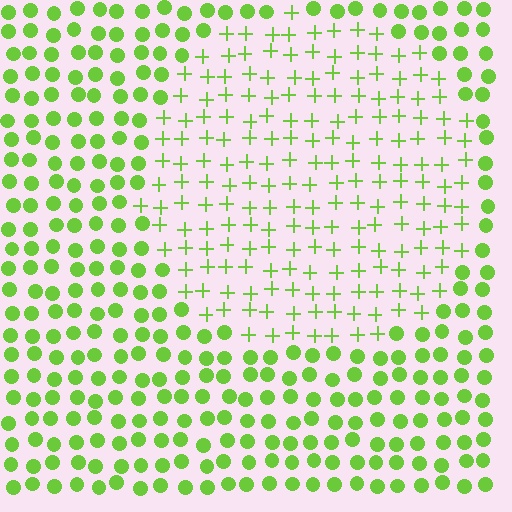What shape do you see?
I see a circle.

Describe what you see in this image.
The image is filled with small lime elements arranged in a uniform grid. A circle-shaped region contains plus signs, while the surrounding area contains circles. The boundary is defined purely by the change in element shape.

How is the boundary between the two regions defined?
The boundary is defined by a change in element shape: plus signs inside vs. circles outside. All elements share the same color and spacing.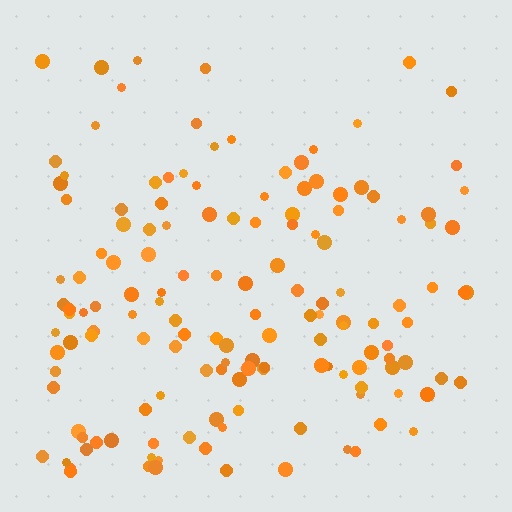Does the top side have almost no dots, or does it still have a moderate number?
Still a moderate number, just noticeably fewer than the bottom.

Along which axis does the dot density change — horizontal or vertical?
Vertical.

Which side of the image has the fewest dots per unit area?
The top.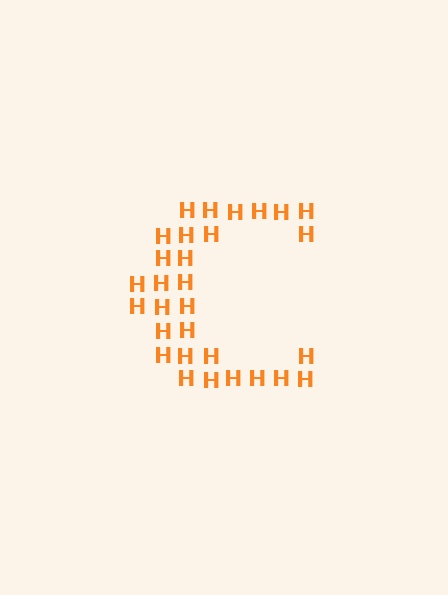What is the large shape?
The large shape is the letter C.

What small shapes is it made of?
It is made of small letter H's.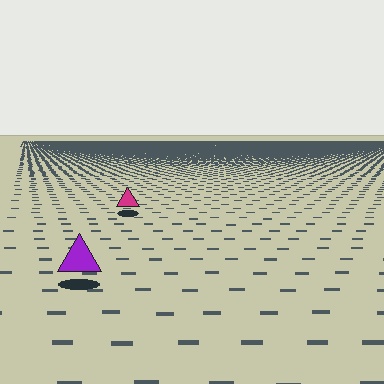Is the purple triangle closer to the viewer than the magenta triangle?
Yes. The purple triangle is closer — you can tell from the texture gradient: the ground texture is coarser near it.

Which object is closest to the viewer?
The purple triangle is closest. The texture marks near it are larger and more spread out.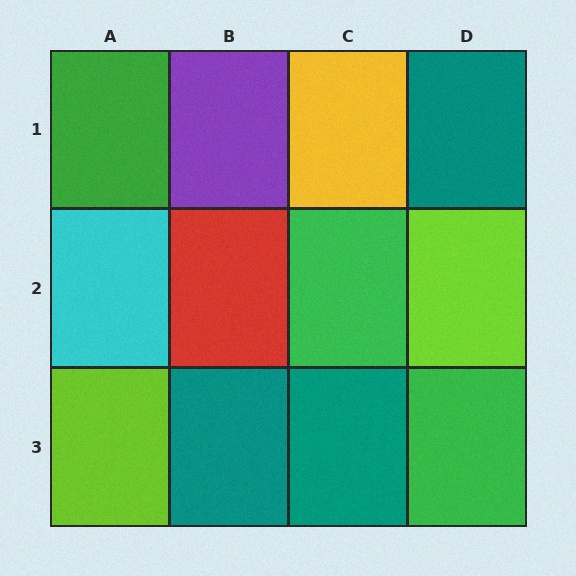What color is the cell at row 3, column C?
Teal.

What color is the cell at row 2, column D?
Lime.